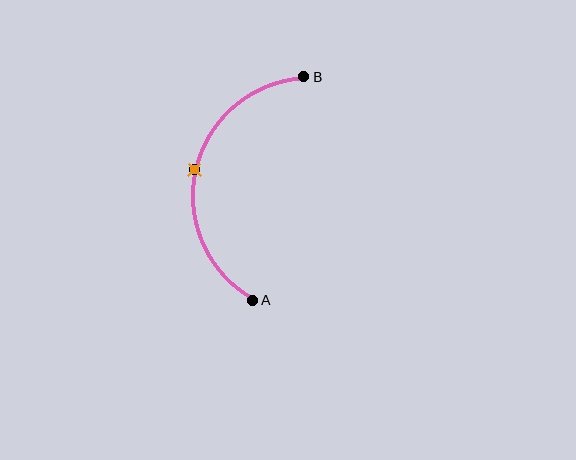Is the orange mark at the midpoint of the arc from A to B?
Yes. The orange mark lies on the arc at equal arc-length from both A and B — it is the arc midpoint.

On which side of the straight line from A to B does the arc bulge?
The arc bulges to the left of the straight line connecting A and B.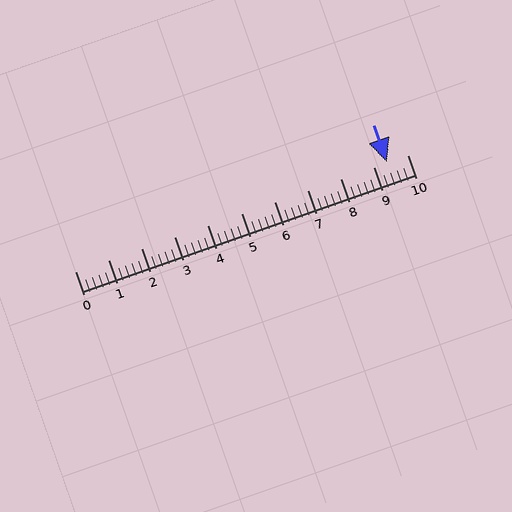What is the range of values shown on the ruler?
The ruler shows values from 0 to 10.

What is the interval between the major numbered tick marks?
The major tick marks are spaced 1 units apart.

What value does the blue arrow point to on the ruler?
The blue arrow points to approximately 9.4.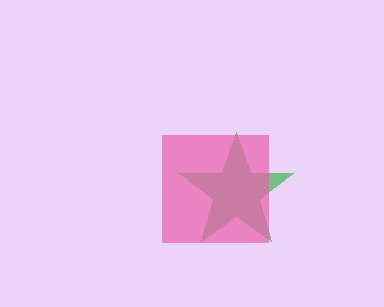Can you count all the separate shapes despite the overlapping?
Yes, there are 2 separate shapes.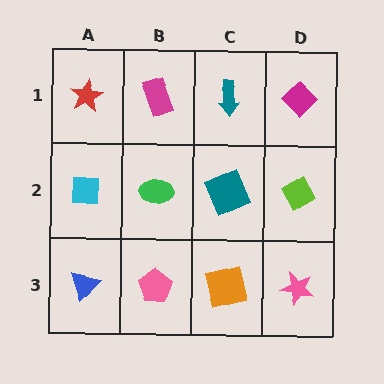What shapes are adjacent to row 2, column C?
A teal arrow (row 1, column C), an orange square (row 3, column C), a green ellipse (row 2, column B), a lime diamond (row 2, column D).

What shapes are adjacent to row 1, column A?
A cyan square (row 2, column A), a magenta rectangle (row 1, column B).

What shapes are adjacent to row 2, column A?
A red star (row 1, column A), a blue triangle (row 3, column A), a green ellipse (row 2, column B).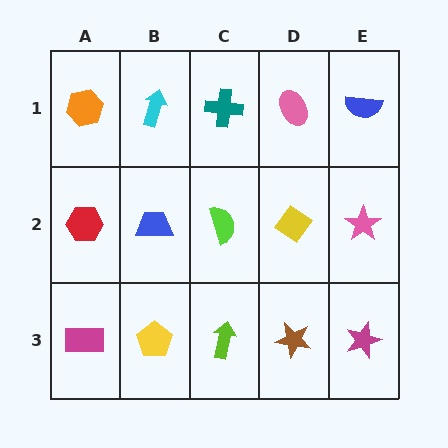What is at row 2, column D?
A yellow diamond.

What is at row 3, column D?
A brown star.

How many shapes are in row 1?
5 shapes.